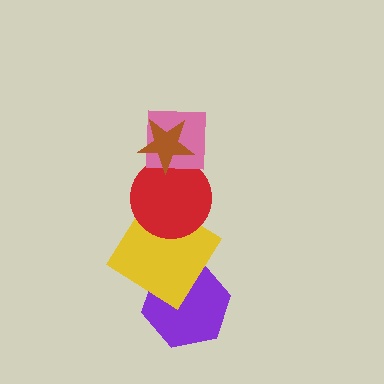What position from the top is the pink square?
The pink square is 2nd from the top.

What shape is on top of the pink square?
The brown star is on top of the pink square.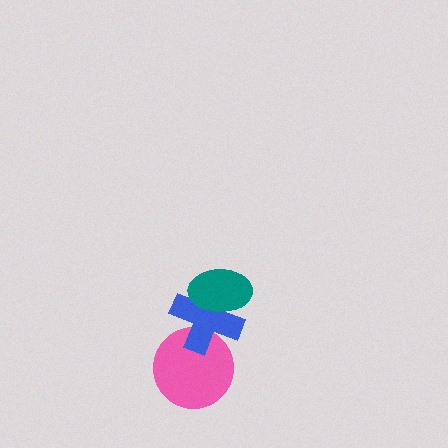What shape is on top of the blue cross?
The teal ellipse is on top of the blue cross.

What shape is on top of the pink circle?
The blue cross is on top of the pink circle.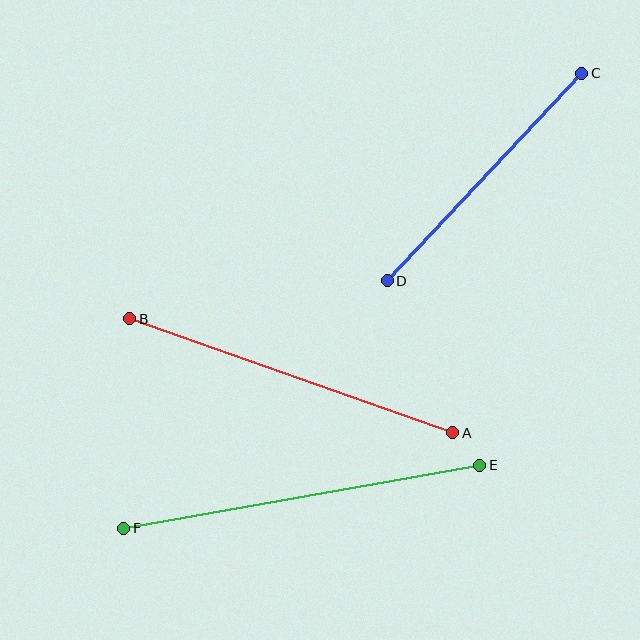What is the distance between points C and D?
The distance is approximately 284 pixels.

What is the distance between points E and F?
The distance is approximately 361 pixels.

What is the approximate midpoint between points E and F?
The midpoint is at approximately (302, 497) pixels.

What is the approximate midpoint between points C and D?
The midpoint is at approximately (485, 177) pixels.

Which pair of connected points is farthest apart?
Points E and F are farthest apart.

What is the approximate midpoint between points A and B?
The midpoint is at approximately (291, 376) pixels.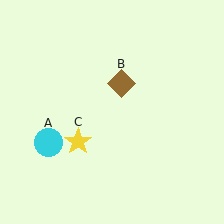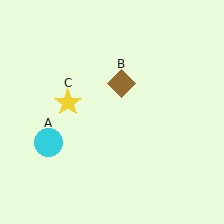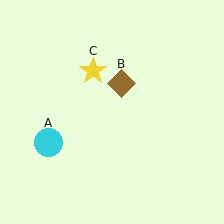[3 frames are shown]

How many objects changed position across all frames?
1 object changed position: yellow star (object C).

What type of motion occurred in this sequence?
The yellow star (object C) rotated clockwise around the center of the scene.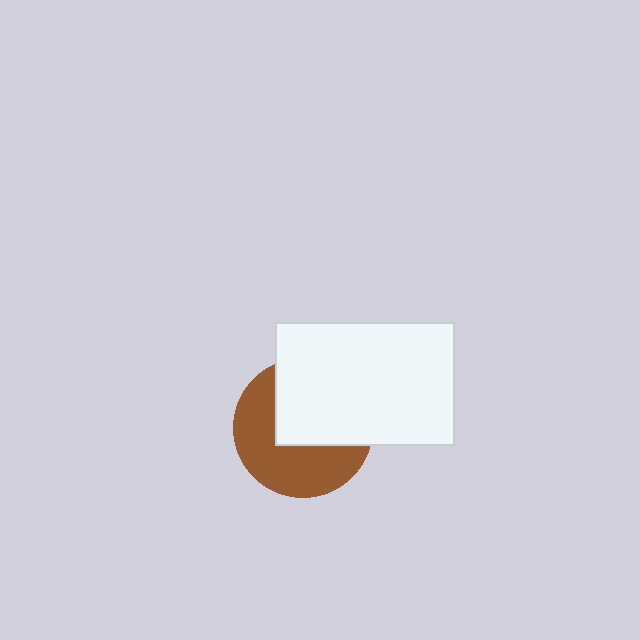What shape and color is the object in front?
The object in front is a white rectangle.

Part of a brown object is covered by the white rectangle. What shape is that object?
It is a circle.